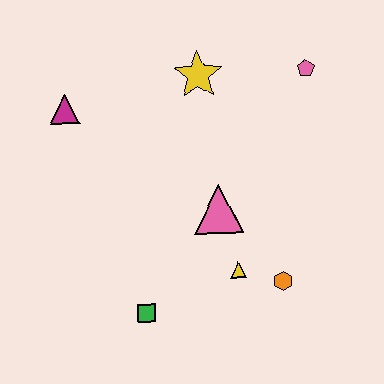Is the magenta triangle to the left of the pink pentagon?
Yes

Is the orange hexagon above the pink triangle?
No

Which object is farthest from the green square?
The pink pentagon is farthest from the green square.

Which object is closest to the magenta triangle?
The yellow star is closest to the magenta triangle.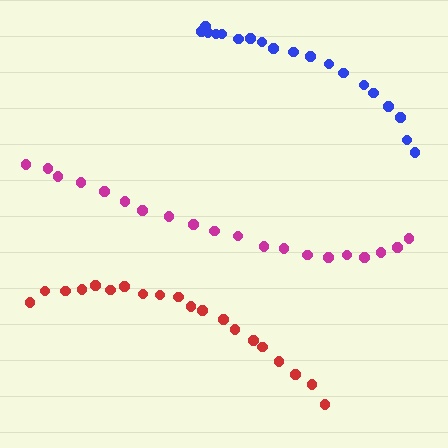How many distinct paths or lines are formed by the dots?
There are 3 distinct paths.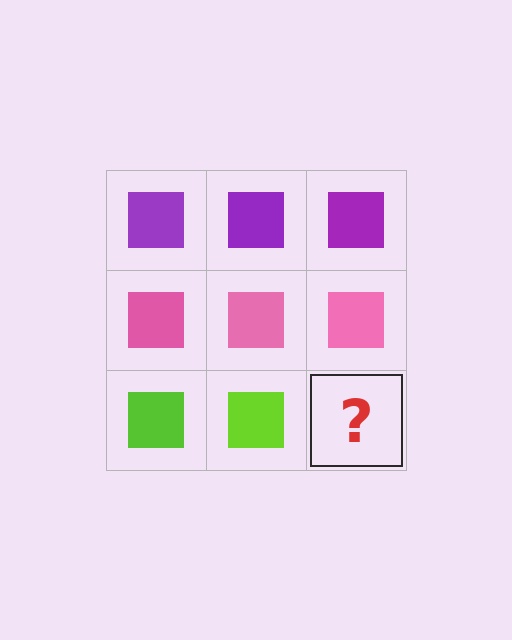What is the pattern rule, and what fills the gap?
The rule is that each row has a consistent color. The gap should be filled with a lime square.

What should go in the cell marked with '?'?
The missing cell should contain a lime square.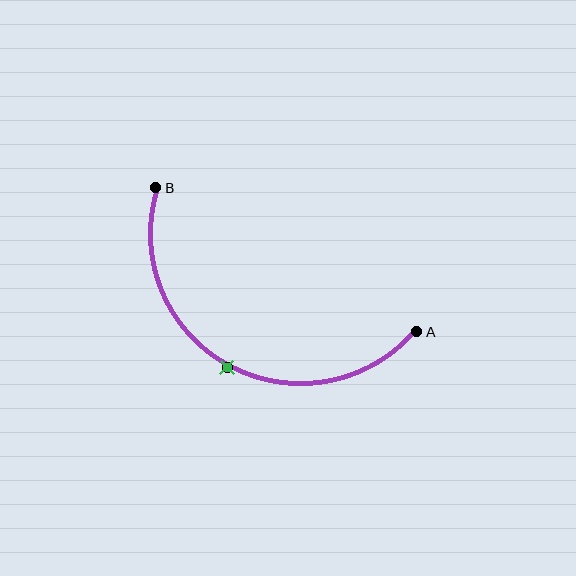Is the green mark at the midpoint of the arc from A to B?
Yes. The green mark lies on the arc at equal arc-length from both A and B — it is the arc midpoint.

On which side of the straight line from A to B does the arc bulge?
The arc bulges below the straight line connecting A and B.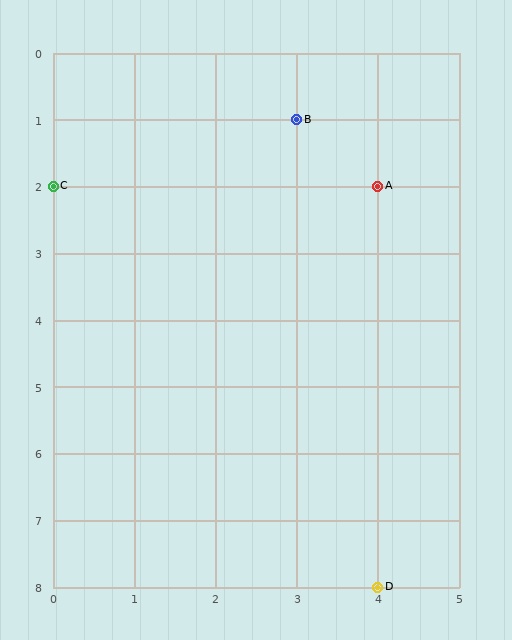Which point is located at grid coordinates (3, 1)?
Point B is at (3, 1).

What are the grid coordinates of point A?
Point A is at grid coordinates (4, 2).